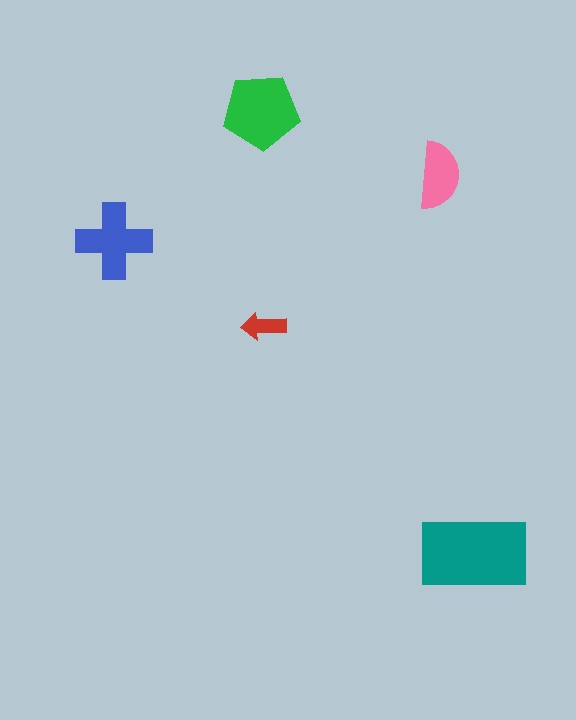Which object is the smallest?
The red arrow.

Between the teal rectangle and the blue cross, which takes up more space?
The teal rectangle.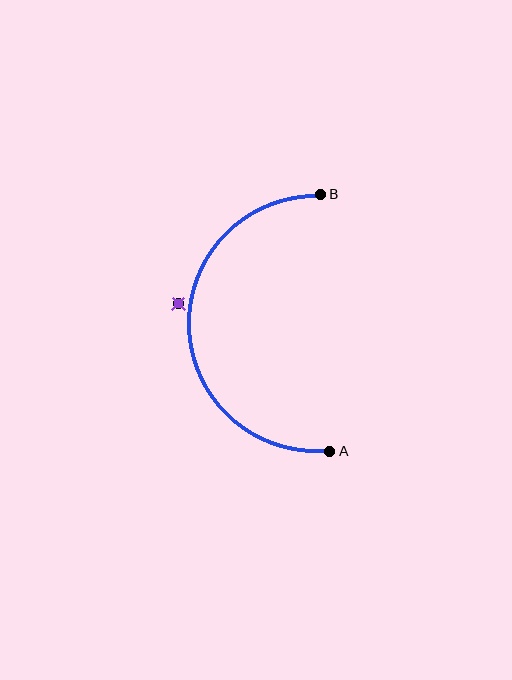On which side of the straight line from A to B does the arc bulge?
The arc bulges to the left of the straight line connecting A and B.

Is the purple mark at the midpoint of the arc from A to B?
No — the purple mark does not lie on the arc at all. It sits slightly outside the curve.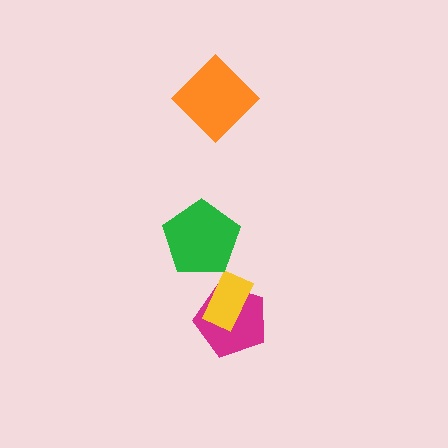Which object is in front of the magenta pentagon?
The yellow rectangle is in front of the magenta pentagon.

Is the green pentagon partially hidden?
No, no other shape covers it.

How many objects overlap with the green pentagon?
0 objects overlap with the green pentagon.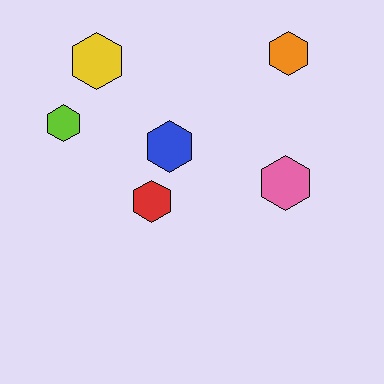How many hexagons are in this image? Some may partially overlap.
There are 6 hexagons.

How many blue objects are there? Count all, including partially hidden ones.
There is 1 blue object.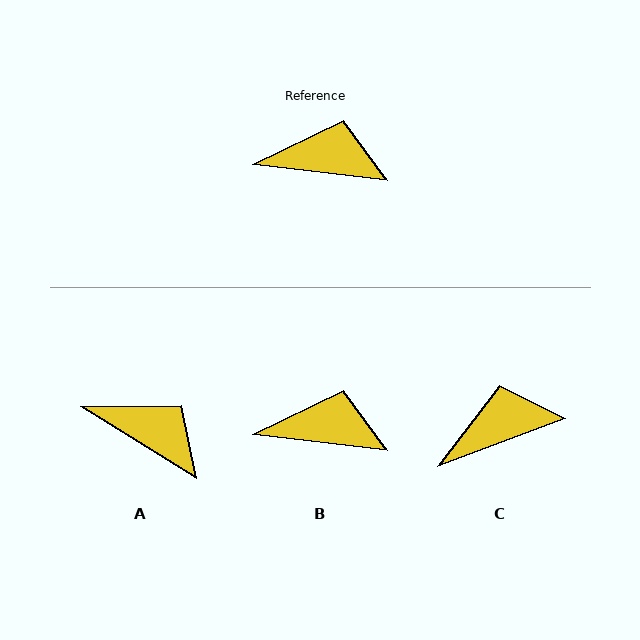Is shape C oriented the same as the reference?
No, it is off by about 27 degrees.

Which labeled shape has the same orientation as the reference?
B.